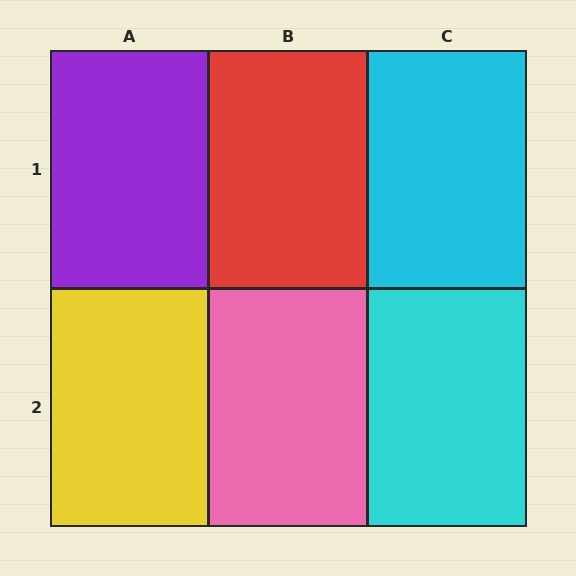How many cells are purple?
1 cell is purple.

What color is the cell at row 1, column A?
Purple.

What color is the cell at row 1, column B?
Red.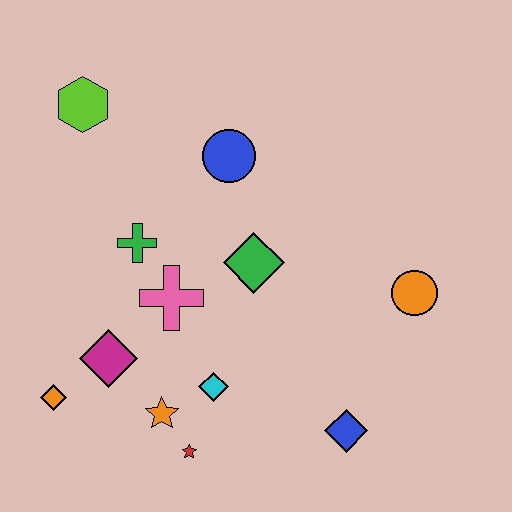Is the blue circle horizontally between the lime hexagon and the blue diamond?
Yes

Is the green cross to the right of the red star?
No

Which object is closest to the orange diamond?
The magenta diamond is closest to the orange diamond.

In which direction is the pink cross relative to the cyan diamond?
The pink cross is above the cyan diamond.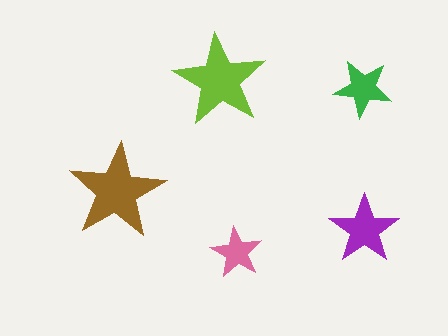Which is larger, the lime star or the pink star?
The lime one.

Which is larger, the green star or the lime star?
The lime one.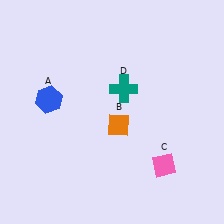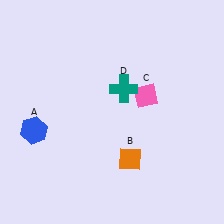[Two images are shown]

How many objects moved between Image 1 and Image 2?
3 objects moved between the two images.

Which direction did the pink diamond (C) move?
The pink diamond (C) moved up.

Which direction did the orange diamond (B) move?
The orange diamond (B) moved down.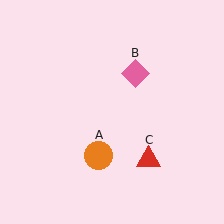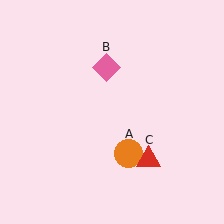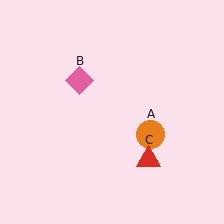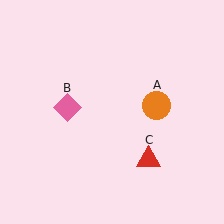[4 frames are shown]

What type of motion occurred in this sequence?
The orange circle (object A), pink diamond (object B) rotated counterclockwise around the center of the scene.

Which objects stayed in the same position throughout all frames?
Red triangle (object C) remained stationary.